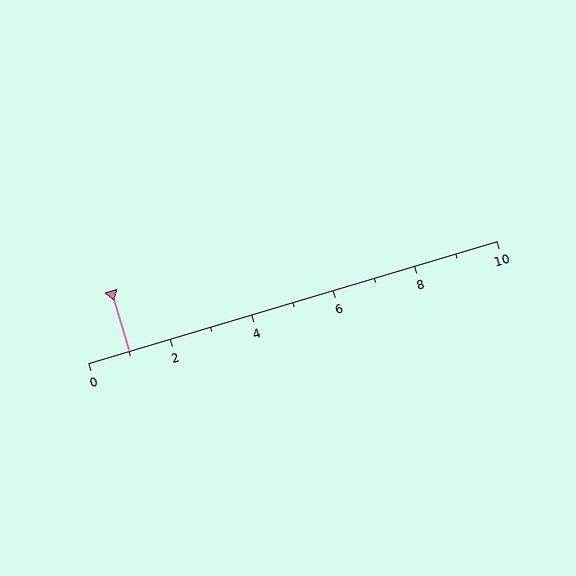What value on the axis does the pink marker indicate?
The marker indicates approximately 1.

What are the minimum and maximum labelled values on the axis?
The axis runs from 0 to 10.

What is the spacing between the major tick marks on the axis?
The major ticks are spaced 2 apart.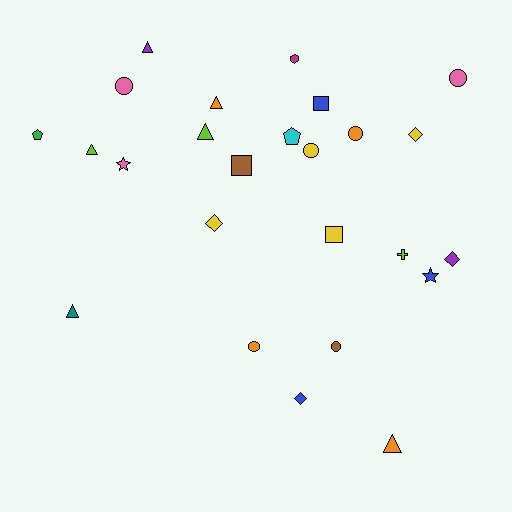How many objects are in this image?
There are 25 objects.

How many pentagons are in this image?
There are 2 pentagons.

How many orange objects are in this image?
There are 4 orange objects.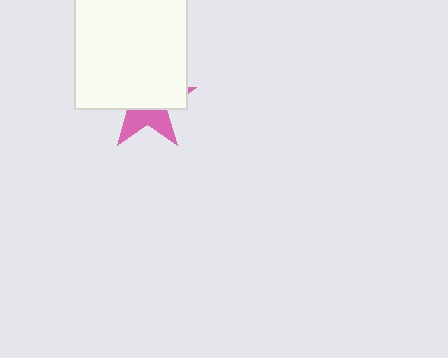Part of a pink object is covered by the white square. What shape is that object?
It is a star.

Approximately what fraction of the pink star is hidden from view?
Roughly 61% of the pink star is hidden behind the white square.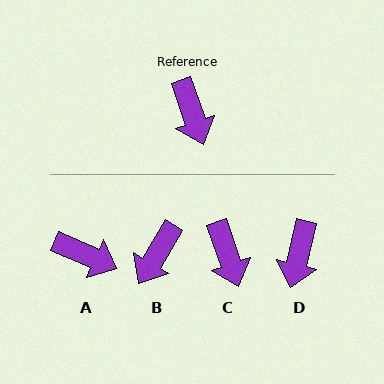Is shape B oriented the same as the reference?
No, it is off by about 50 degrees.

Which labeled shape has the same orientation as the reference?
C.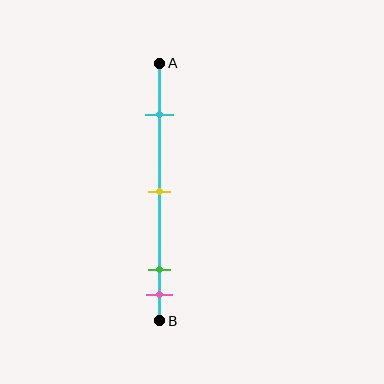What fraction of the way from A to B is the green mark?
The green mark is approximately 80% (0.8) of the way from A to B.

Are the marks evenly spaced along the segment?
No, the marks are not evenly spaced.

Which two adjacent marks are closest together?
The green and pink marks are the closest adjacent pair.